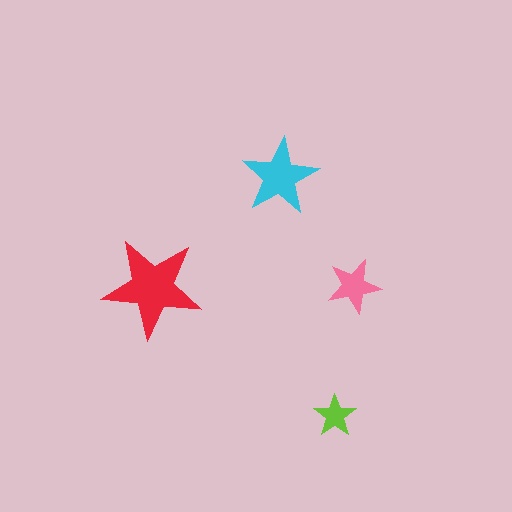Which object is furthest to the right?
The pink star is rightmost.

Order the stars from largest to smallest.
the red one, the cyan one, the pink one, the lime one.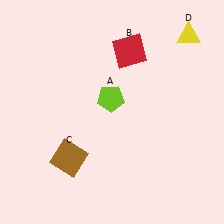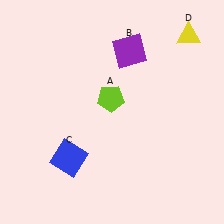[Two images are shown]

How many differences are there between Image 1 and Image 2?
There are 2 differences between the two images.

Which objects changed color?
B changed from red to purple. C changed from brown to blue.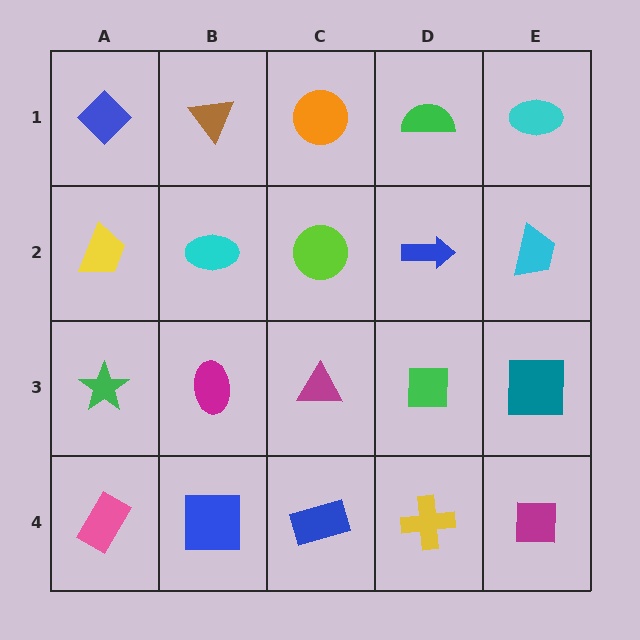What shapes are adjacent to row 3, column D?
A blue arrow (row 2, column D), a yellow cross (row 4, column D), a magenta triangle (row 3, column C), a teal square (row 3, column E).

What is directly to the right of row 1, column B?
An orange circle.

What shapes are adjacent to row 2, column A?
A blue diamond (row 1, column A), a green star (row 3, column A), a cyan ellipse (row 2, column B).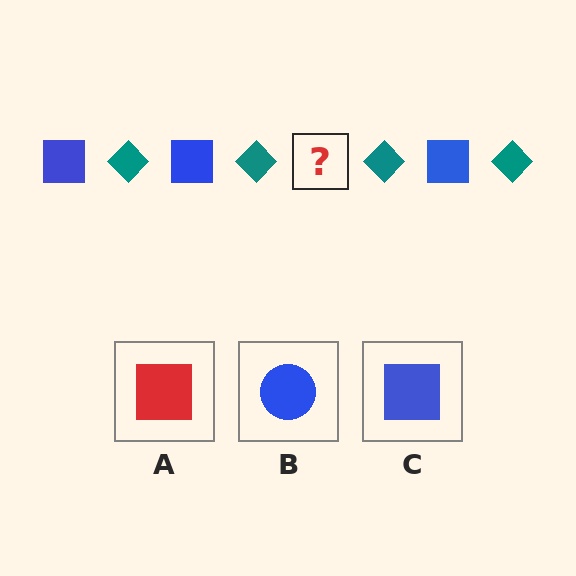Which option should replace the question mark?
Option C.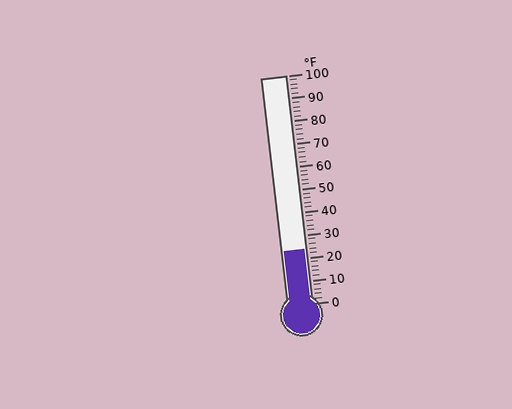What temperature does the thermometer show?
The thermometer shows approximately 24°F.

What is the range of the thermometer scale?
The thermometer scale ranges from 0°F to 100°F.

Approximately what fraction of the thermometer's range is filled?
The thermometer is filled to approximately 25% of its range.